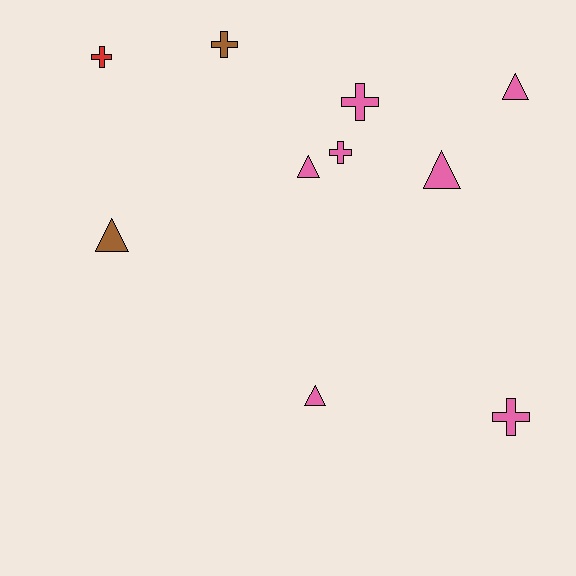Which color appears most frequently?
Pink, with 7 objects.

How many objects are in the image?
There are 10 objects.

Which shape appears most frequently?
Triangle, with 5 objects.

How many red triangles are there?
There are no red triangles.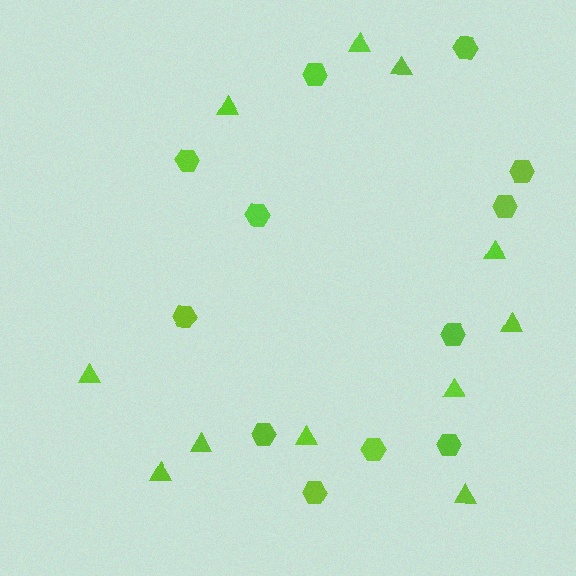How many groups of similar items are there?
There are 2 groups: one group of triangles (11) and one group of hexagons (12).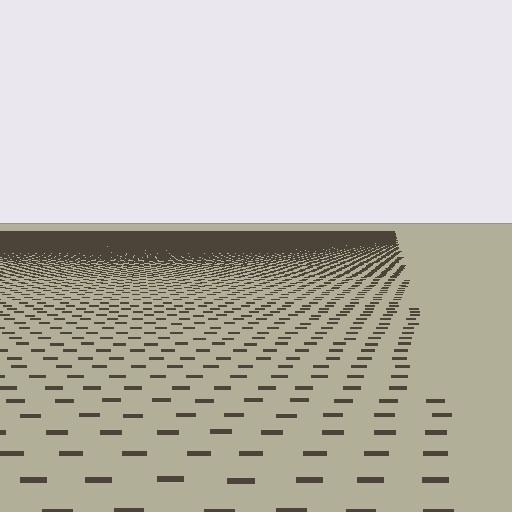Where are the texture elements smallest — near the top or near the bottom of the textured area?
Near the top.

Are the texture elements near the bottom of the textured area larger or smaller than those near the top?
Larger. Near the bottom, elements are closer to the viewer and appear at a bigger on-screen size.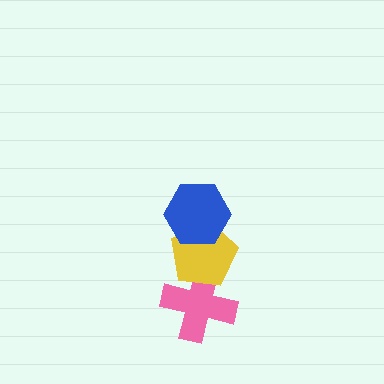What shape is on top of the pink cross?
The yellow pentagon is on top of the pink cross.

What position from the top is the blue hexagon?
The blue hexagon is 1st from the top.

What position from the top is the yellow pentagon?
The yellow pentagon is 2nd from the top.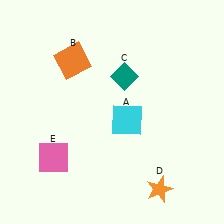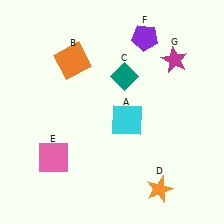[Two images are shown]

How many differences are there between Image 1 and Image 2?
There are 2 differences between the two images.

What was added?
A purple pentagon (F), a magenta star (G) were added in Image 2.